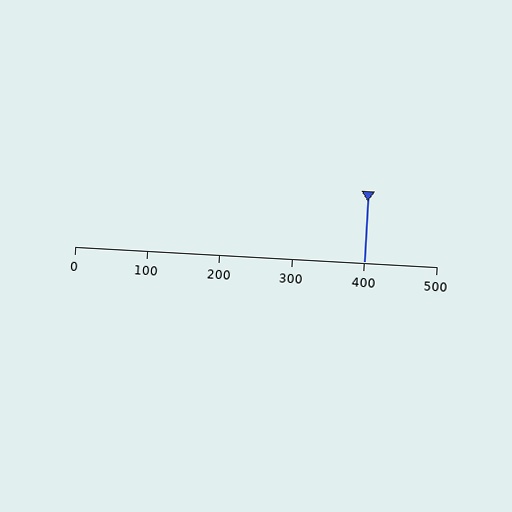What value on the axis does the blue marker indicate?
The marker indicates approximately 400.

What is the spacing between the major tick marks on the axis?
The major ticks are spaced 100 apart.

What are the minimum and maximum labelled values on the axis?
The axis runs from 0 to 500.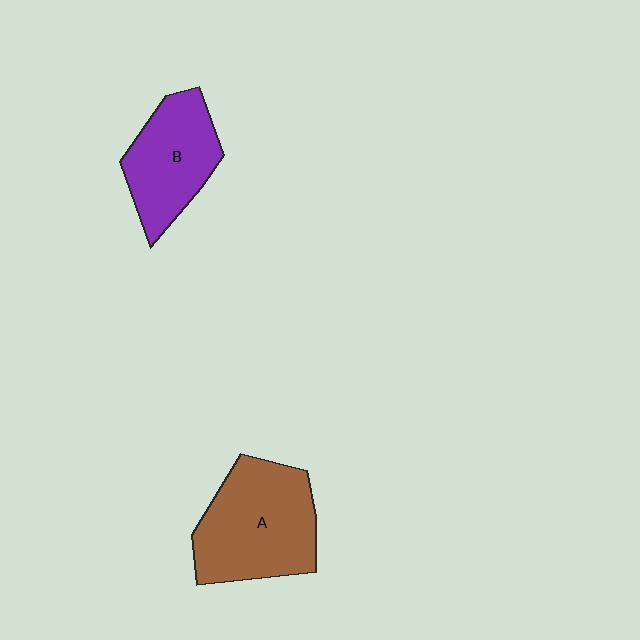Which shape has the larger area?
Shape A (brown).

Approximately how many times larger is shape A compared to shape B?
Approximately 1.3 times.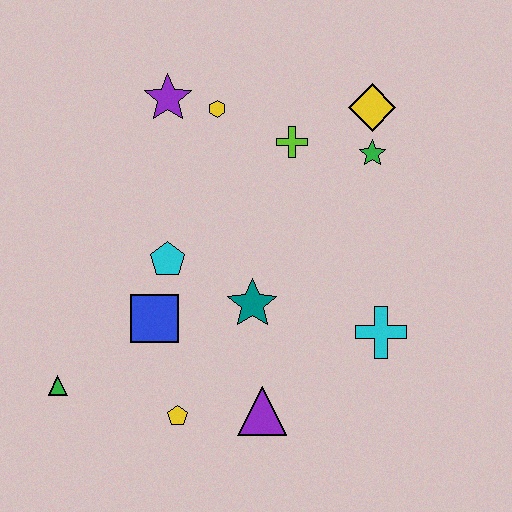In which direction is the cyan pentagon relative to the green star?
The cyan pentagon is to the left of the green star.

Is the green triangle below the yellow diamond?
Yes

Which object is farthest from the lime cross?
The green triangle is farthest from the lime cross.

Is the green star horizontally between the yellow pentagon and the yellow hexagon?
No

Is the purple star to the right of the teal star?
No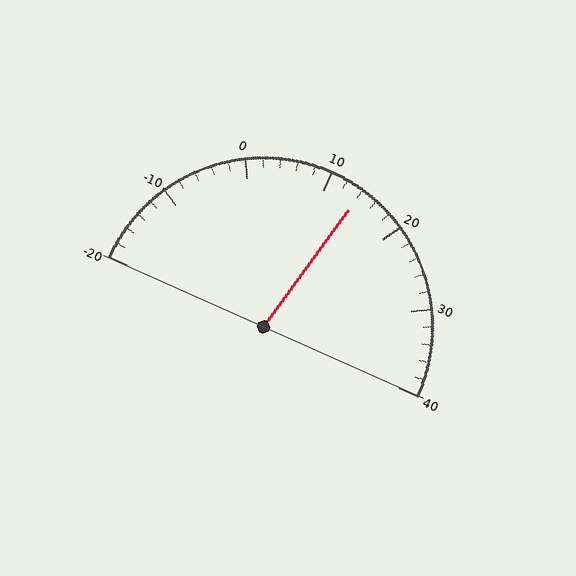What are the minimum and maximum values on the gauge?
The gauge ranges from -20 to 40.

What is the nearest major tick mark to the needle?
The nearest major tick mark is 10.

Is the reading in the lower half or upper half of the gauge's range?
The reading is in the upper half of the range (-20 to 40).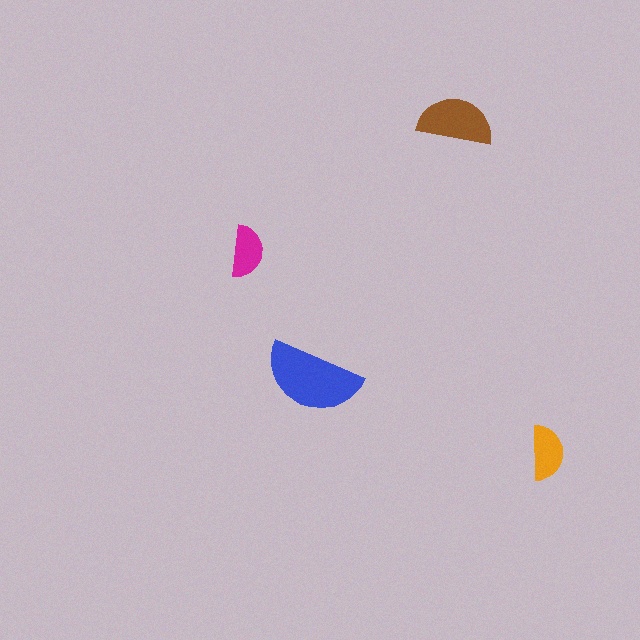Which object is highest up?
The brown semicircle is topmost.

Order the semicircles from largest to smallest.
the blue one, the brown one, the orange one, the magenta one.